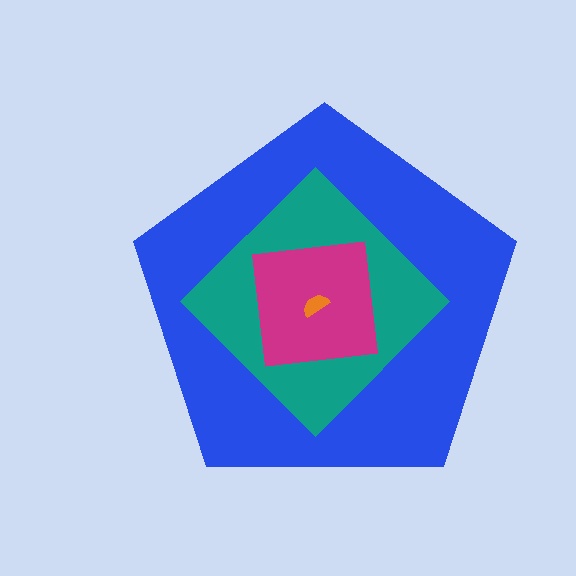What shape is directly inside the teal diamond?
The magenta square.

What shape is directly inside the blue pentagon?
The teal diamond.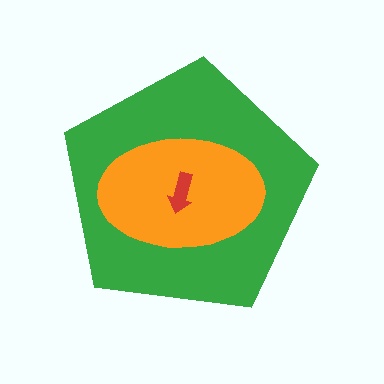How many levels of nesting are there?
3.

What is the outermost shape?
The green pentagon.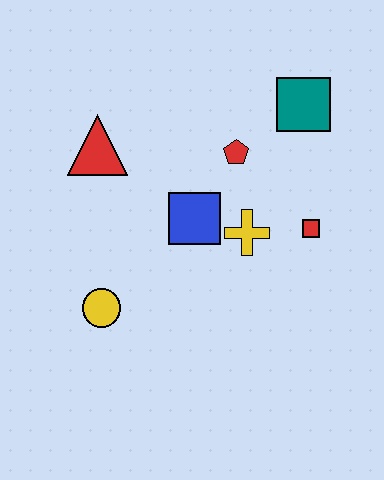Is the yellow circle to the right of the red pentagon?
No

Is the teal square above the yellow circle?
Yes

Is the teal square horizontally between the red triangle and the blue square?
No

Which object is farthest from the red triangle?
The red square is farthest from the red triangle.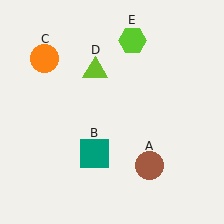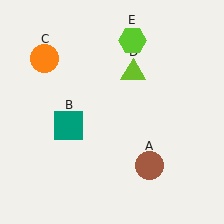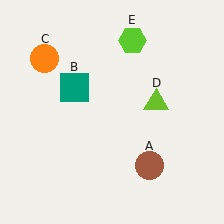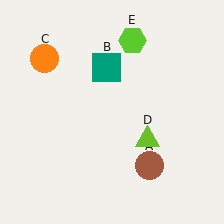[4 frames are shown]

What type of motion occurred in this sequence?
The teal square (object B), lime triangle (object D) rotated clockwise around the center of the scene.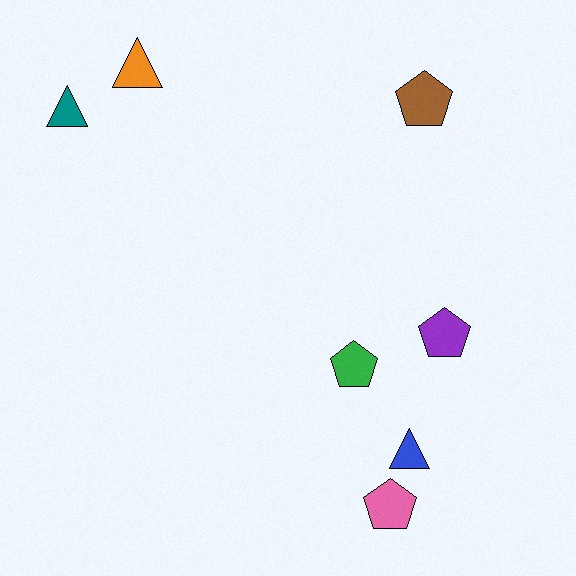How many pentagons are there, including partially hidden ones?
There are 4 pentagons.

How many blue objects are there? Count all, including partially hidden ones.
There is 1 blue object.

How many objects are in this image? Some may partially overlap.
There are 7 objects.